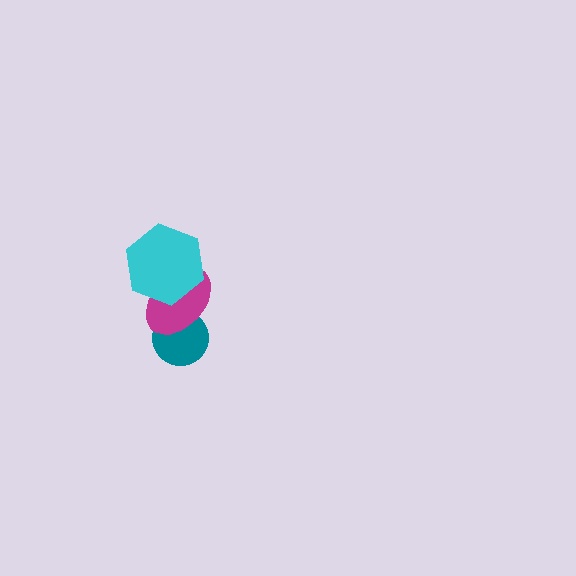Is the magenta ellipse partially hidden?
Yes, it is partially covered by another shape.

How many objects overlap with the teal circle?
1 object overlaps with the teal circle.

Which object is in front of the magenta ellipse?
The cyan hexagon is in front of the magenta ellipse.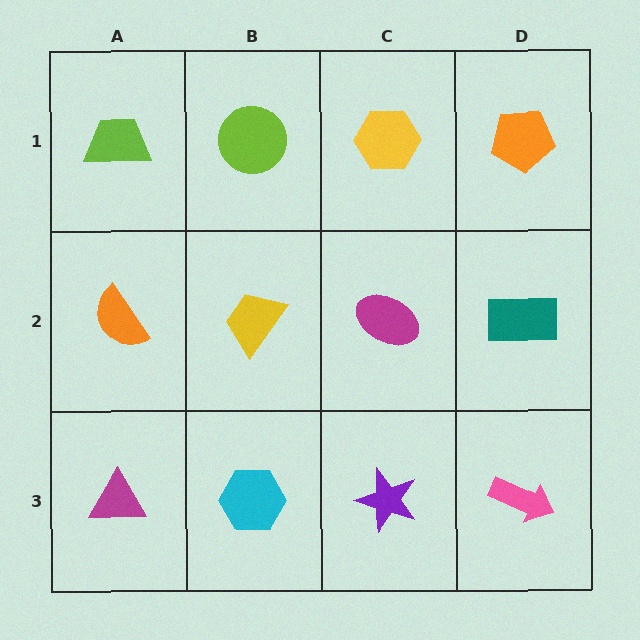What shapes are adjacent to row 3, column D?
A teal rectangle (row 2, column D), a purple star (row 3, column C).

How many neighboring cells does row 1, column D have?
2.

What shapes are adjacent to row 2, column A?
A lime trapezoid (row 1, column A), a magenta triangle (row 3, column A), a yellow trapezoid (row 2, column B).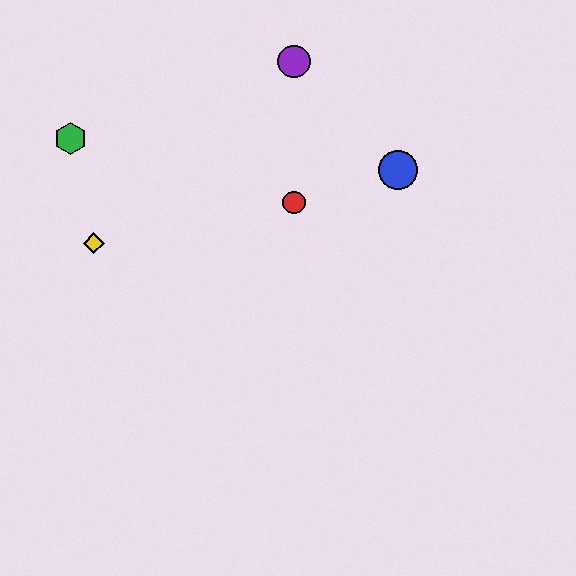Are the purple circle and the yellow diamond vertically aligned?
No, the purple circle is at x≈294 and the yellow diamond is at x≈94.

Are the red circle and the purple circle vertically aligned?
Yes, both are at x≈294.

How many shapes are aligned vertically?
2 shapes (the red circle, the purple circle) are aligned vertically.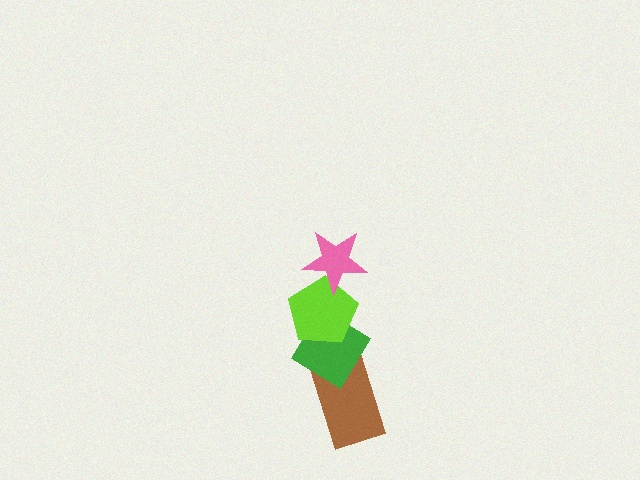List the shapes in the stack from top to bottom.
From top to bottom: the pink star, the lime pentagon, the green diamond, the brown rectangle.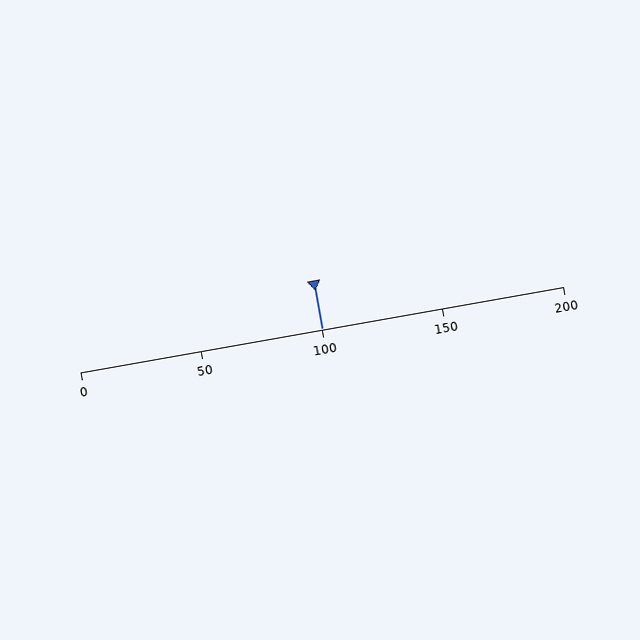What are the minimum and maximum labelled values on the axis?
The axis runs from 0 to 200.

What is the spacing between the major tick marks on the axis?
The major ticks are spaced 50 apart.